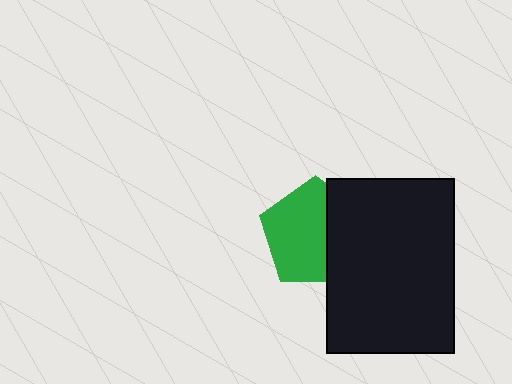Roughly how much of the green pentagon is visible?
About half of it is visible (roughly 63%).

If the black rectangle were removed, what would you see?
You would see the complete green pentagon.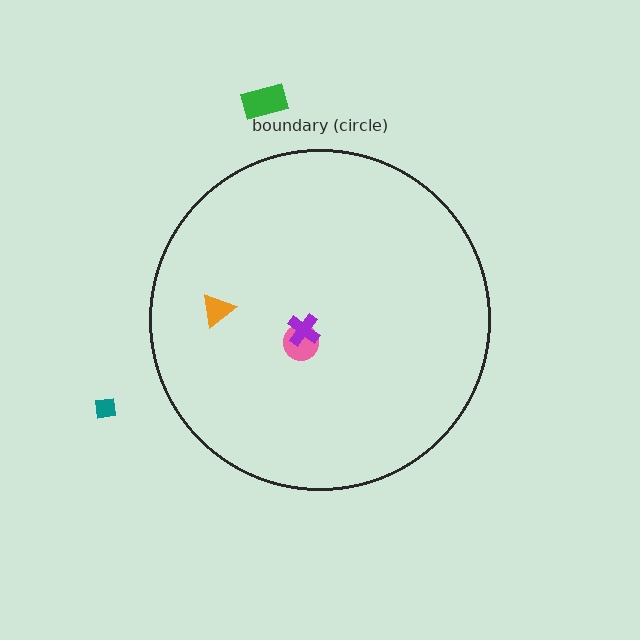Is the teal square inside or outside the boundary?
Outside.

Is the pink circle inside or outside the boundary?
Inside.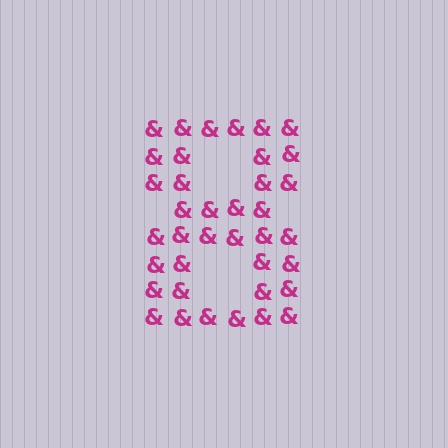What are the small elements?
The small elements are ampersands.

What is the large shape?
The large shape is the digit 8.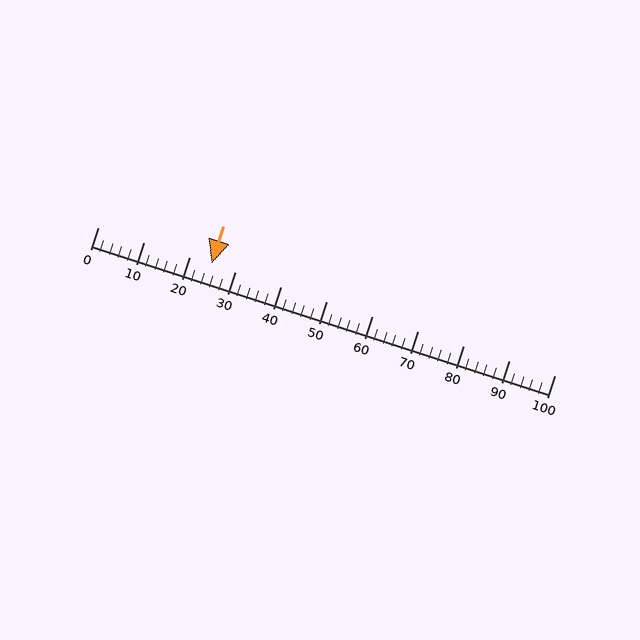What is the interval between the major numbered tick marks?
The major tick marks are spaced 10 units apart.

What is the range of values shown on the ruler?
The ruler shows values from 0 to 100.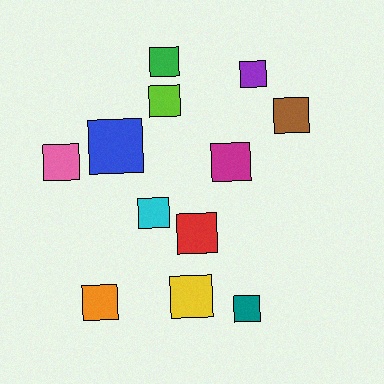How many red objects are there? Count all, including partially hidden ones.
There is 1 red object.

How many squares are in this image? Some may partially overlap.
There are 12 squares.